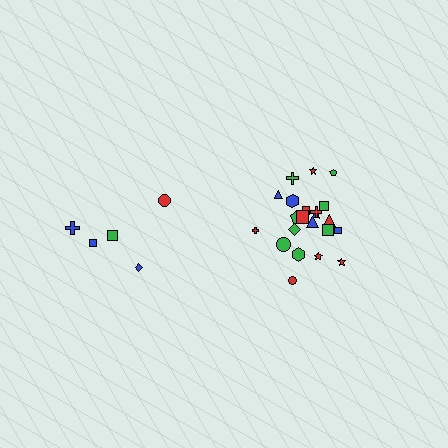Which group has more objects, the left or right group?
The right group.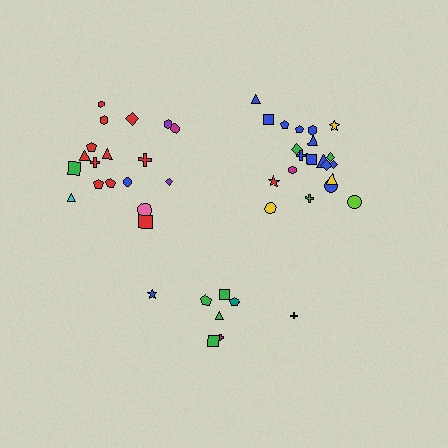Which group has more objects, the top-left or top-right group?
The top-right group.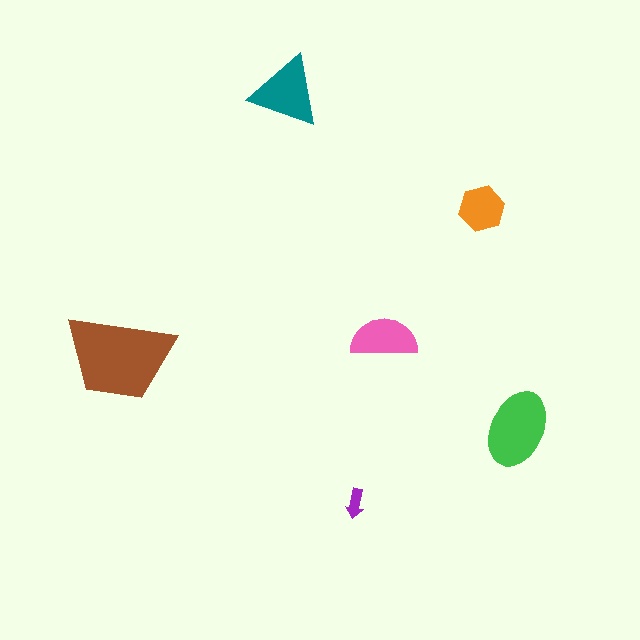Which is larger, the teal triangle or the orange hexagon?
The teal triangle.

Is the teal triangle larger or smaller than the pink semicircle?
Larger.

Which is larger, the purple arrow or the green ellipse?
The green ellipse.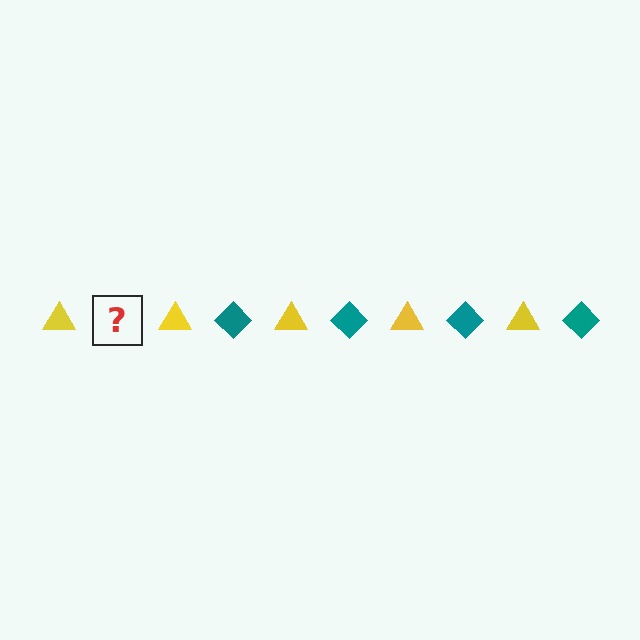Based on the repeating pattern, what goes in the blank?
The blank should be a teal diamond.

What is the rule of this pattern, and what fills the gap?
The rule is that the pattern alternates between yellow triangle and teal diamond. The gap should be filled with a teal diamond.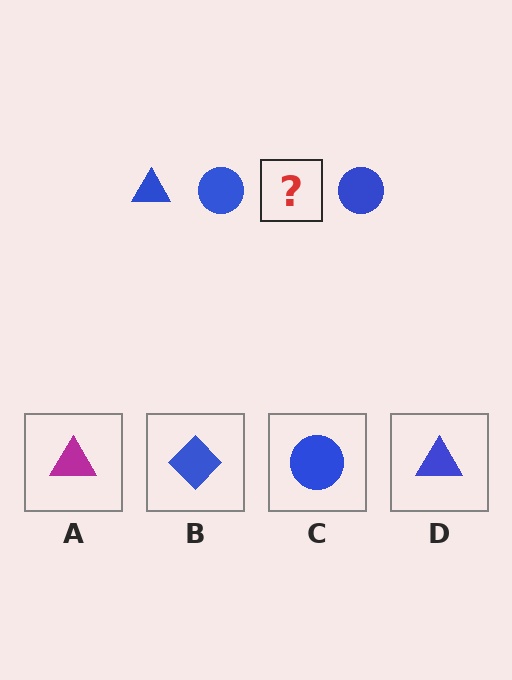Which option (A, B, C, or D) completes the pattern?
D.